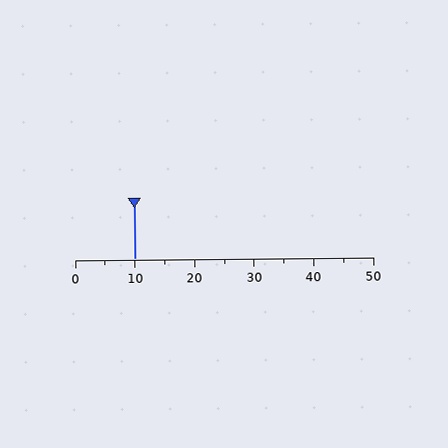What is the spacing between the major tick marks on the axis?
The major ticks are spaced 10 apart.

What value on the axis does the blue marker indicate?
The marker indicates approximately 10.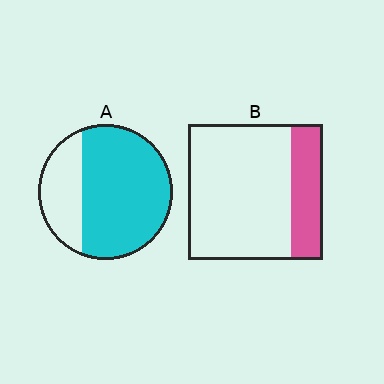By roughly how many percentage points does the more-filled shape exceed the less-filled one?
By roughly 50 percentage points (A over B).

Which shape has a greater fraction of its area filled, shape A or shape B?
Shape A.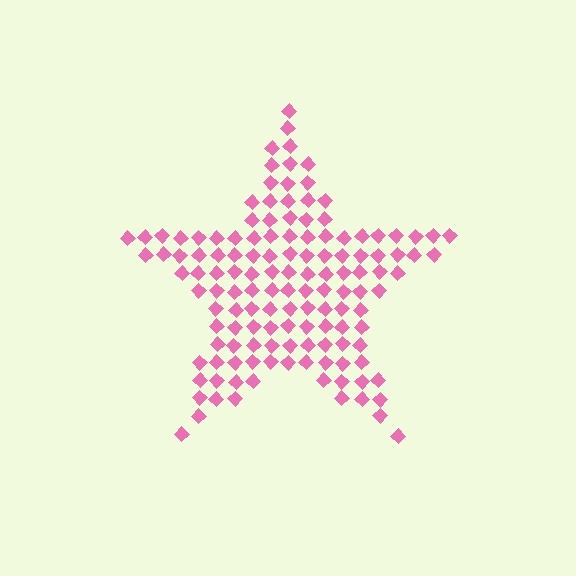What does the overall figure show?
The overall figure shows a star.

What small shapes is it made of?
It is made of small diamonds.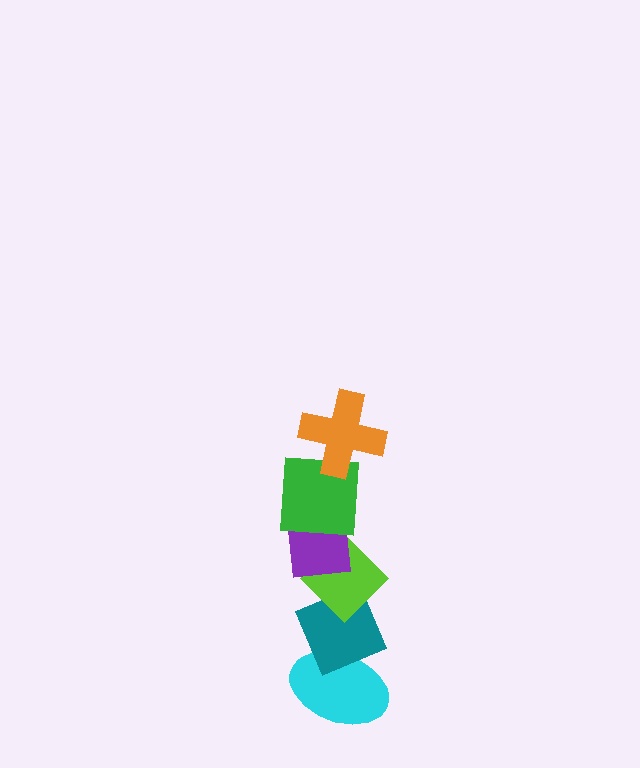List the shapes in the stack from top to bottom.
From top to bottom: the orange cross, the green square, the purple square, the lime diamond, the teal diamond, the cyan ellipse.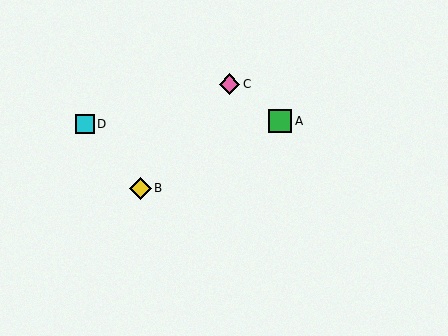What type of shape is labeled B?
Shape B is a yellow diamond.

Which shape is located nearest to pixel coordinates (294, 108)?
The green square (labeled A) at (280, 121) is nearest to that location.